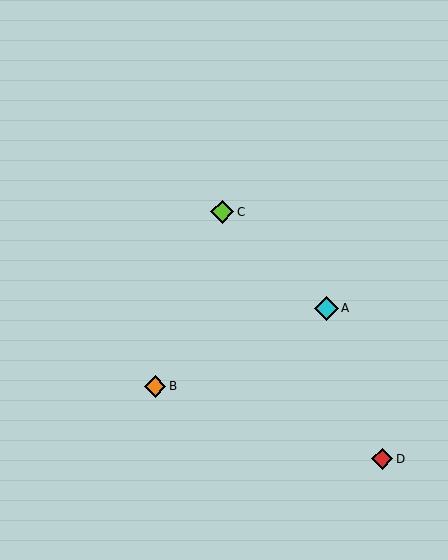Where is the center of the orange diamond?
The center of the orange diamond is at (155, 386).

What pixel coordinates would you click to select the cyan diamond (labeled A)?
Click at (326, 308) to select the cyan diamond A.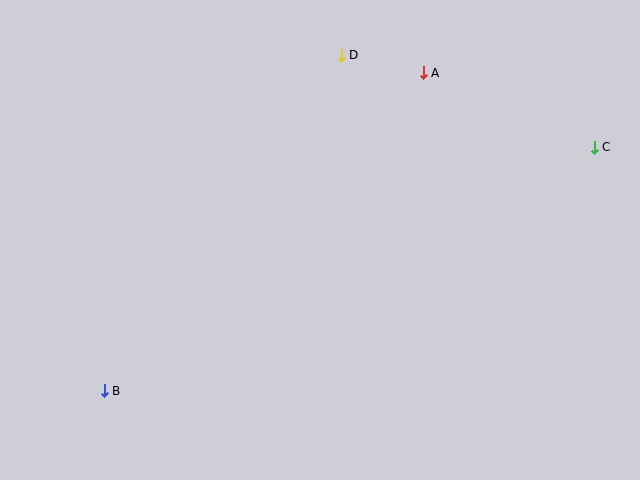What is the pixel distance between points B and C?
The distance between B and C is 547 pixels.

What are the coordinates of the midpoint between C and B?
The midpoint between C and B is at (349, 269).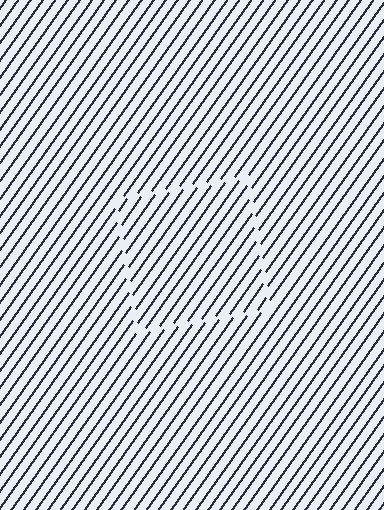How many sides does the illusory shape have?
4 sides — the line-ends trace a square.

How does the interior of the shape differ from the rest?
The interior of the shape contains the same grating, shifted by half a period — the contour is defined by the phase discontinuity where line-ends from the inner and outer gratings abut.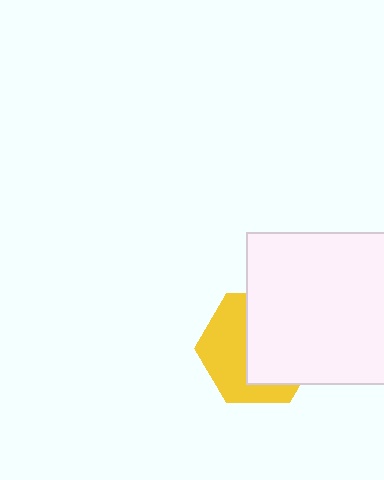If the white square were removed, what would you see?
You would see the complete yellow hexagon.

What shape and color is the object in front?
The object in front is a white square.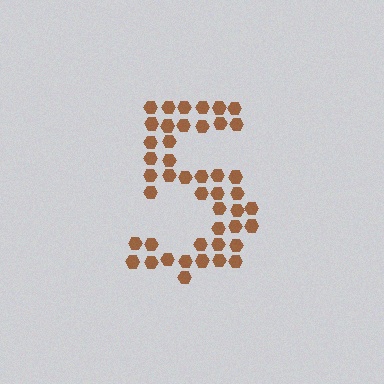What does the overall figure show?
The overall figure shows the digit 5.